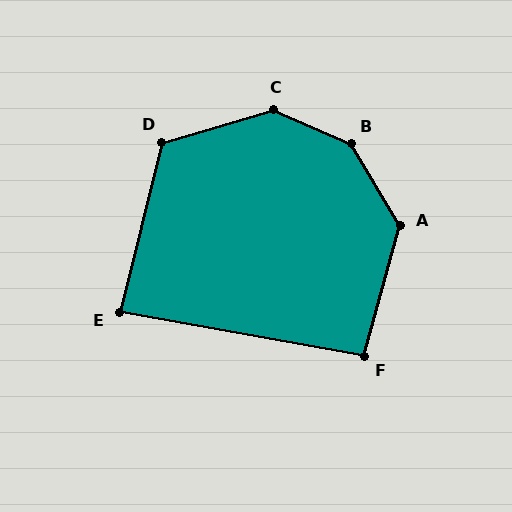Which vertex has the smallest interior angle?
E, at approximately 86 degrees.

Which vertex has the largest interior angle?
B, at approximately 144 degrees.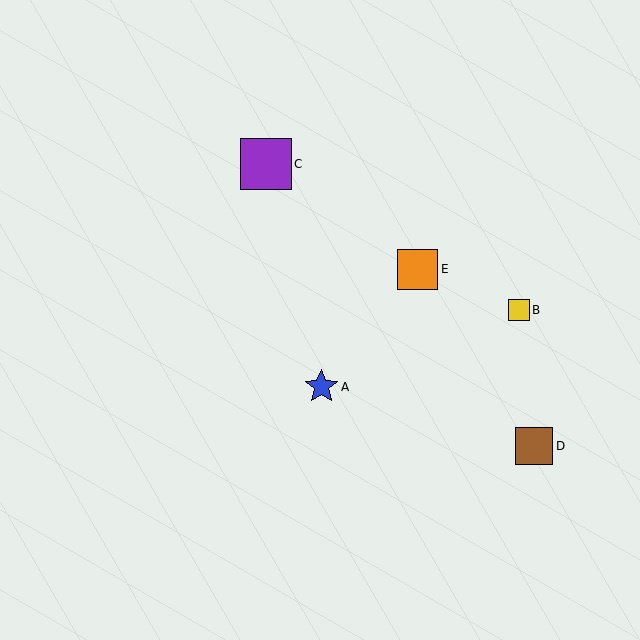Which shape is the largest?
The purple square (labeled C) is the largest.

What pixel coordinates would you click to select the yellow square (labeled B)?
Click at (519, 310) to select the yellow square B.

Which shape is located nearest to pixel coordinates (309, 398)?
The blue star (labeled A) at (321, 387) is nearest to that location.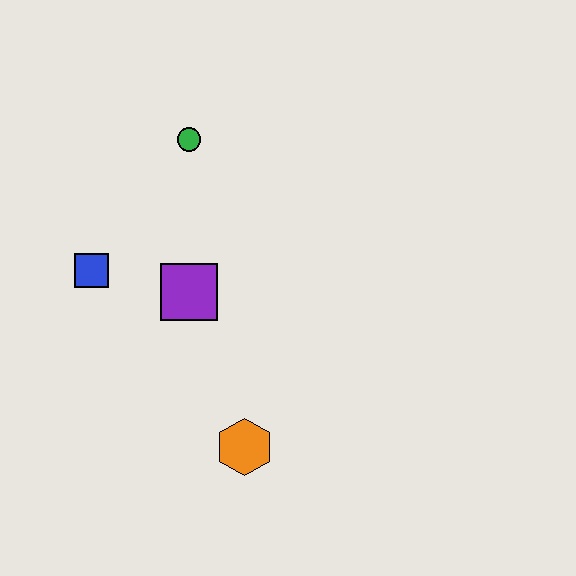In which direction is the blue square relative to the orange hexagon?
The blue square is above the orange hexagon.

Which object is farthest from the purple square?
The orange hexagon is farthest from the purple square.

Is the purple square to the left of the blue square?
No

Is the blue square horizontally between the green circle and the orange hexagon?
No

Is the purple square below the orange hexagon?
No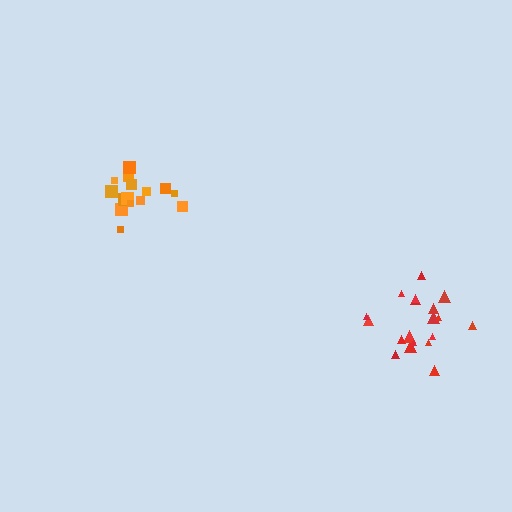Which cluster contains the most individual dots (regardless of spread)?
Red (20).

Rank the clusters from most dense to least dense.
orange, red.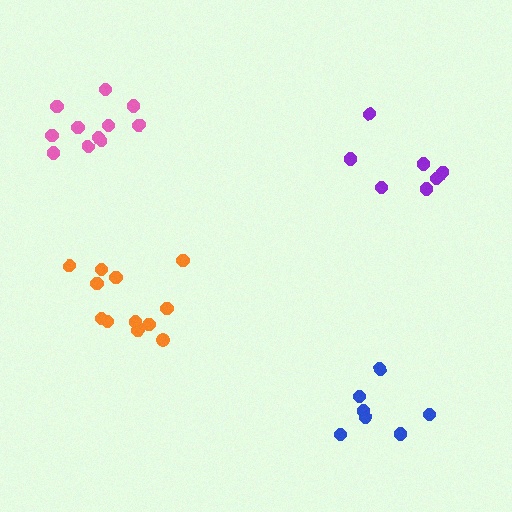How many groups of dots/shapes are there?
There are 4 groups.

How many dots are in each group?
Group 1: 7 dots, Group 2: 11 dots, Group 3: 7 dots, Group 4: 12 dots (37 total).